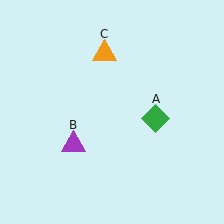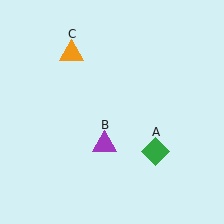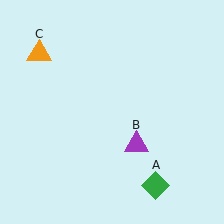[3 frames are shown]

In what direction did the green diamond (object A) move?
The green diamond (object A) moved down.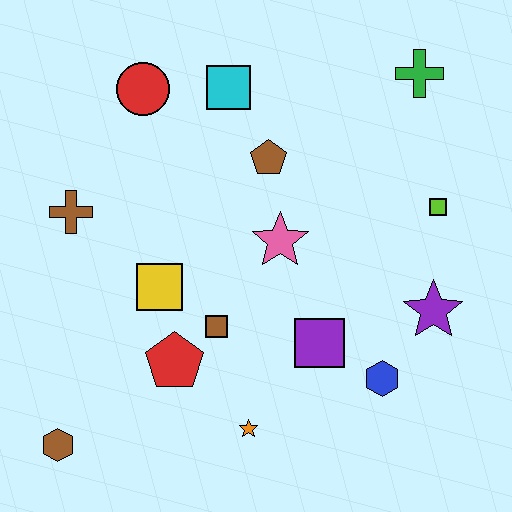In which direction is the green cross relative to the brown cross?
The green cross is to the right of the brown cross.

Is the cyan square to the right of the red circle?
Yes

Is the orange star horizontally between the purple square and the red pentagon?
Yes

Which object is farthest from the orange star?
The green cross is farthest from the orange star.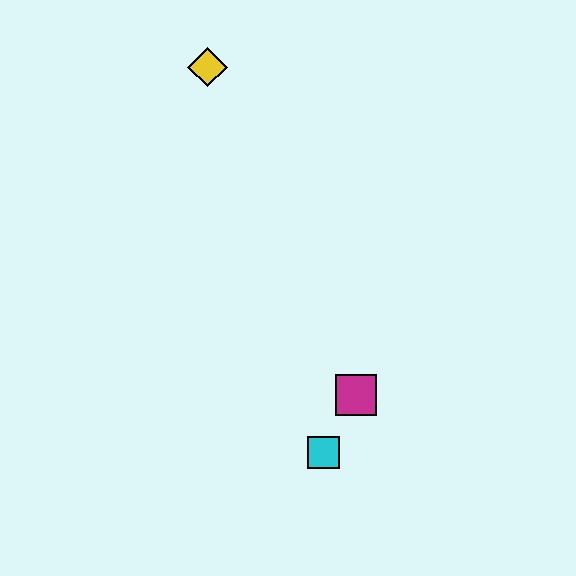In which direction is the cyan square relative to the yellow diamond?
The cyan square is below the yellow diamond.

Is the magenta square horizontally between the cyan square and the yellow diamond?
No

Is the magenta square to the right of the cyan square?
Yes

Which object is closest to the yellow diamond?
The magenta square is closest to the yellow diamond.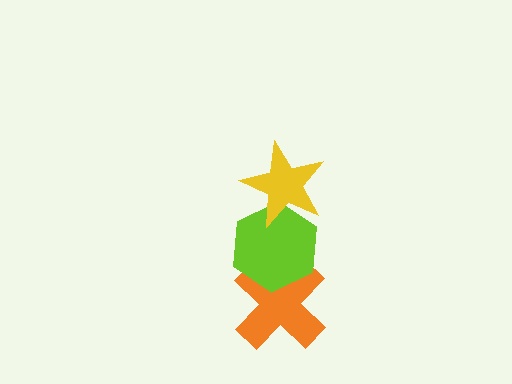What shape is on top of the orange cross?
The lime hexagon is on top of the orange cross.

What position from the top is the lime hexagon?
The lime hexagon is 2nd from the top.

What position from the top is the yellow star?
The yellow star is 1st from the top.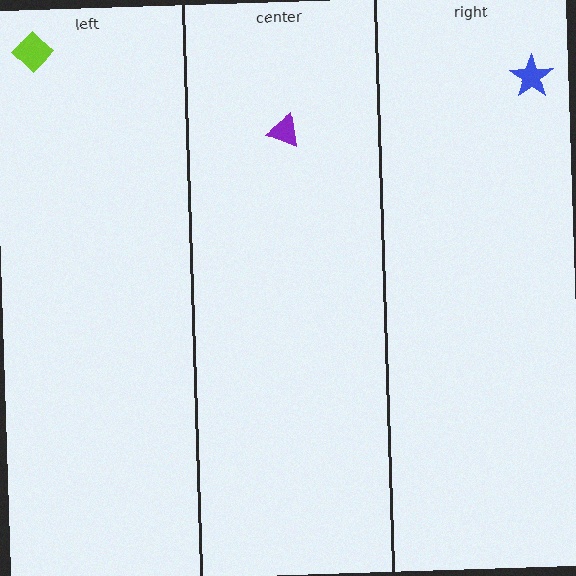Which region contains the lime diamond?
The left region.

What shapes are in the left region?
The lime diamond.